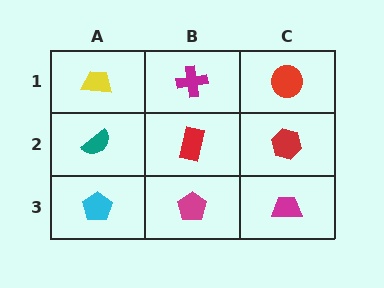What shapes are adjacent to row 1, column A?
A teal semicircle (row 2, column A), a magenta cross (row 1, column B).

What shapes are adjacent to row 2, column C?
A red circle (row 1, column C), a magenta trapezoid (row 3, column C), a red rectangle (row 2, column B).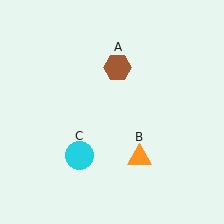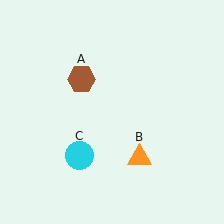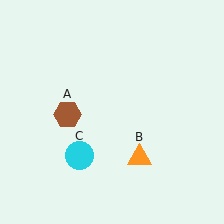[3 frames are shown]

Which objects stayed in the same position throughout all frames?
Orange triangle (object B) and cyan circle (object C) remained stationary.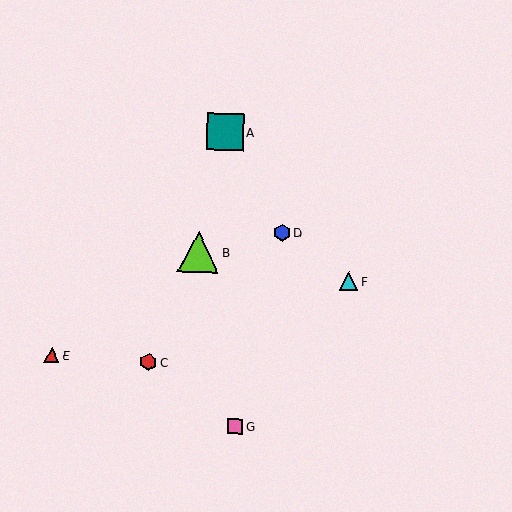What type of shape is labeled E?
Shape E is a red triangle.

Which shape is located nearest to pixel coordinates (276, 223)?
The blue hexagon (labeled D) at (282, 233) is nearest to that location.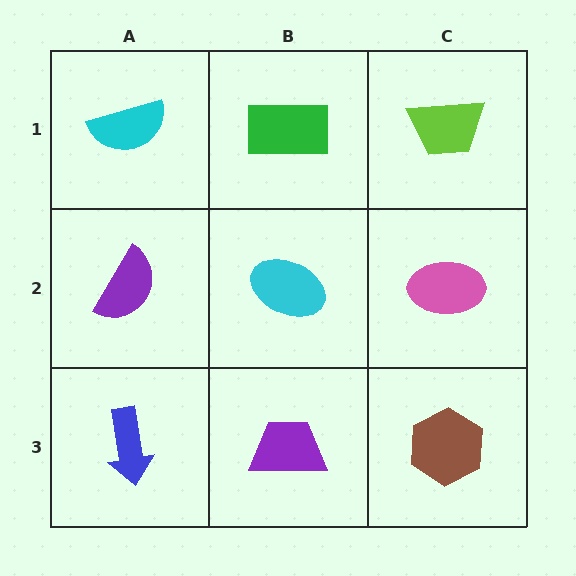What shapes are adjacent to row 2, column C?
A lime trapezoid (row 1, column C), a brown hexagon (row 3, column C), a cyan ellipse (row 2, column B).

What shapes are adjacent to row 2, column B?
A green rectangle (row 1, column B), a purple trapezoid (row 3, column B), a purple semicircle (row 2, column A), a pink ellipse (row 2, column C).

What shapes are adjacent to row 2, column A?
A cyan semicircle (row 1, column A), a blue arrow (row 3, column A), a cyan ellipse (row 2, column B).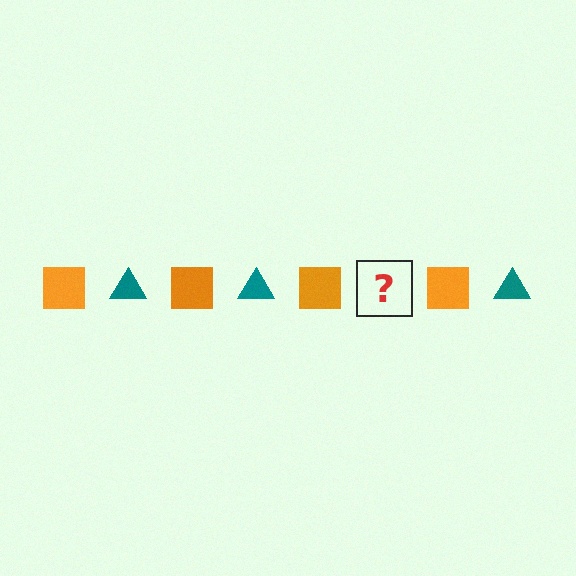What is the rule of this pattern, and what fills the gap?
The rule is that the pattern alternates between orange square and teal triangle. The gap should be filled with a teal triangle.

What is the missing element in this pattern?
The missing element is a teal triangle.